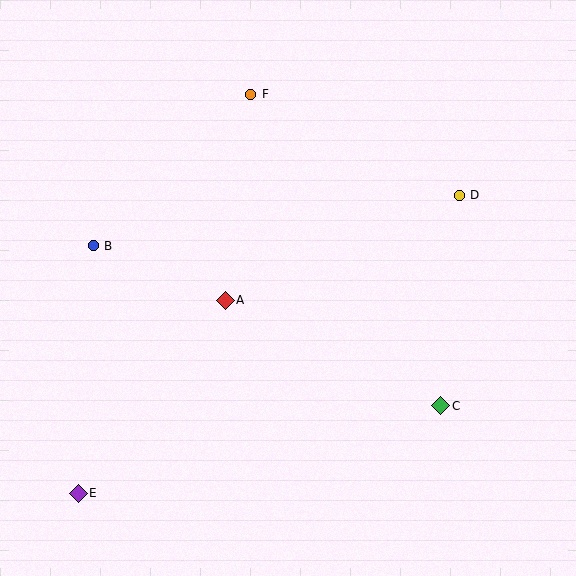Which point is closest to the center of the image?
Point A at (225, 300) is closest to the center.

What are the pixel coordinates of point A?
Point A is at (225, 300).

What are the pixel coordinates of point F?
Point F is at (251, 94).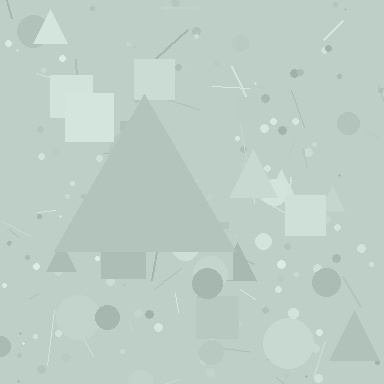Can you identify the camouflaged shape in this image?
The camouflaged shape is a triangle.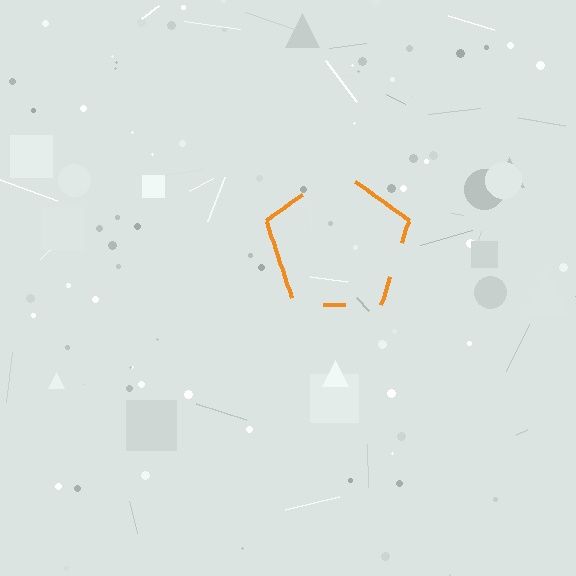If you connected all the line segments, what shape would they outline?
They would outline a pentagon.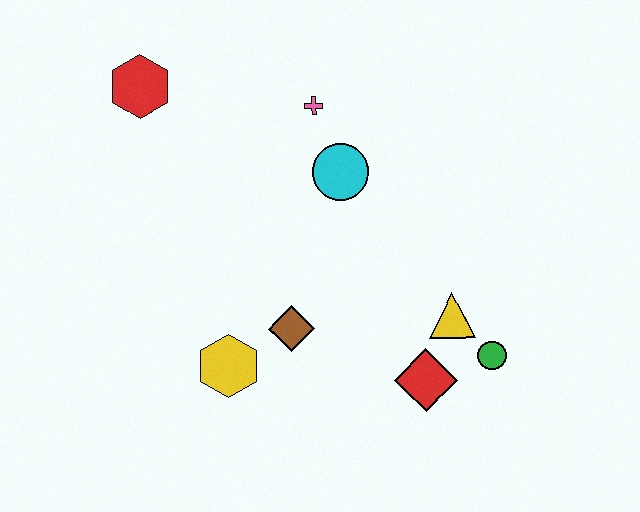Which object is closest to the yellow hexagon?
The brown diamond is closest to the yellow hexagon.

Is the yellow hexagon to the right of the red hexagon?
Yes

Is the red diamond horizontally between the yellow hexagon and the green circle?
Yes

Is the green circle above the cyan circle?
No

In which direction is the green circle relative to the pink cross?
The green circle is below the pink cross.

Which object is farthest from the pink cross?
The green circle is farthest from the pink cross.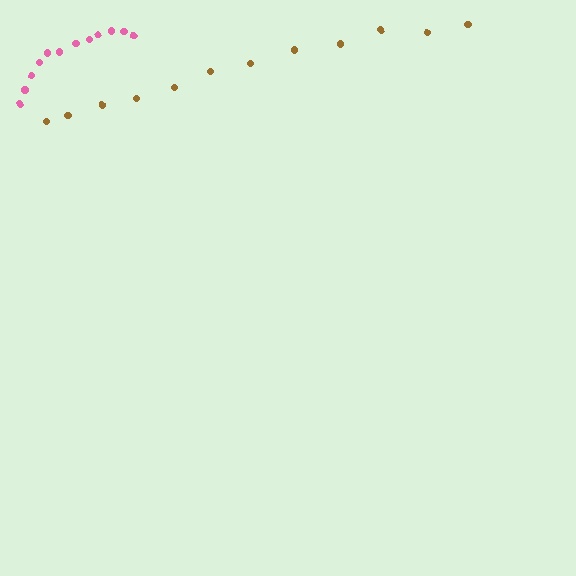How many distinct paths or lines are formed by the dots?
There are 2 distinct paths.